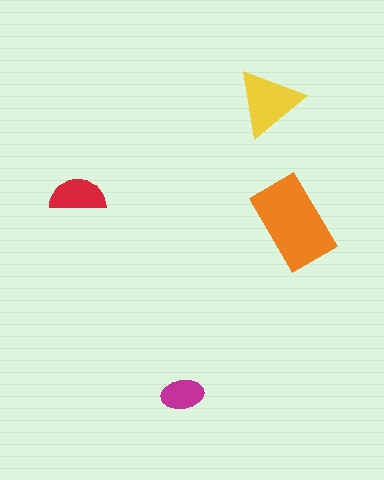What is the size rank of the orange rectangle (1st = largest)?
1st.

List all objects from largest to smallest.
The orange rectangle, the yellow triangle, the red semicircle, the magenta ellipse.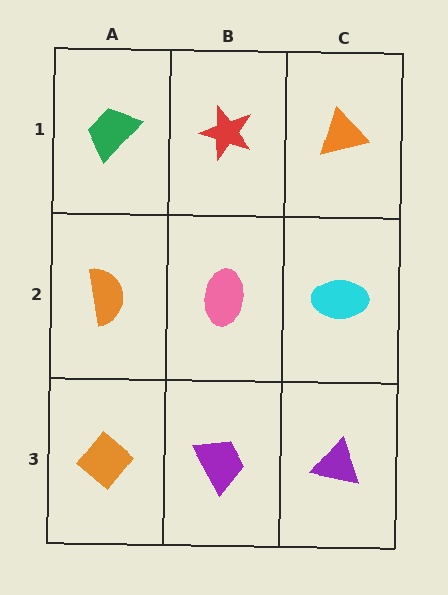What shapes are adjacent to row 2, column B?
A red star (row 1, column B), a purple trapezoid (row 3, column B), an orange semicircle (row 2, column A), a cyan ellipse (row 2, column C).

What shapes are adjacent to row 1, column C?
A cyan ellipse (row 2, column C), a red star (row 1, column B).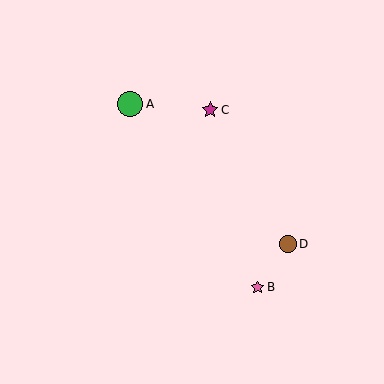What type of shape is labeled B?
Shape B is a pink star.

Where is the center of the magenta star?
The center of the magenta star is at (210, 110).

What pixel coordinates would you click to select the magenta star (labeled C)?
Click at (210, 110) to select the magenta star C.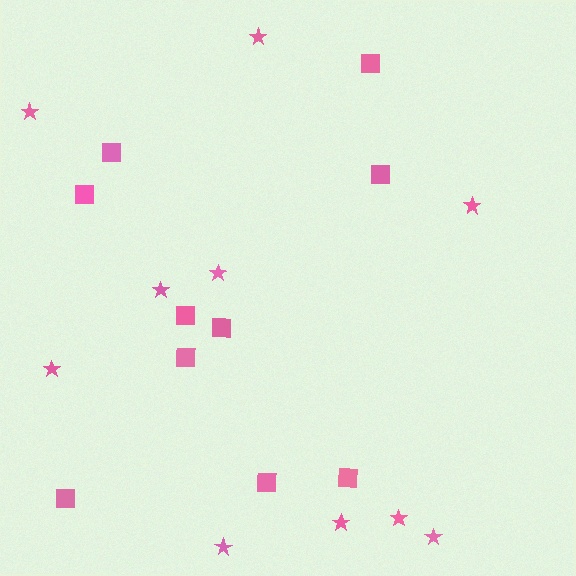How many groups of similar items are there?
There are 2 groups: one group of stars (10) and one group of squares (10).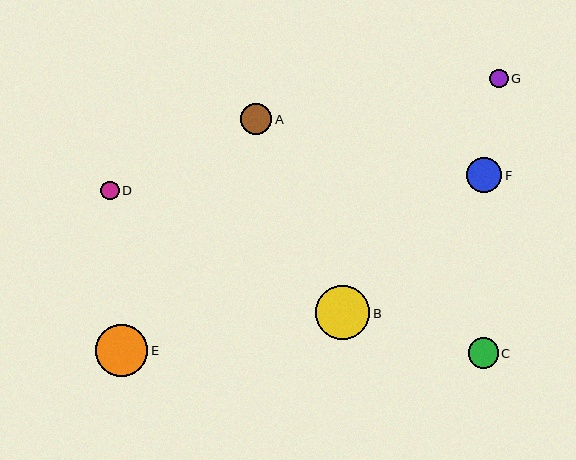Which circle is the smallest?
Circle D is the smallest with a size of approximately 18 pixels.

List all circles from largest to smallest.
From largest to smallest: B, E, F, A, C, G, D.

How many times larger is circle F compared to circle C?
Circle F is approximately 1.2 times the size of circle C.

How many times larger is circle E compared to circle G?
Circle E is approximately 2.8 times the size of circle G.